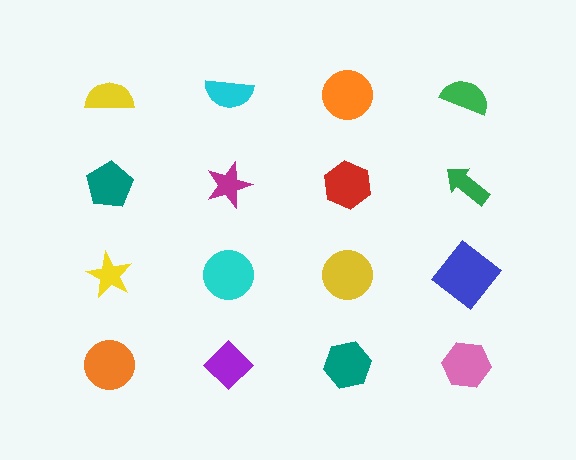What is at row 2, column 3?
A red hexagon.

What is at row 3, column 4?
A blue diamond.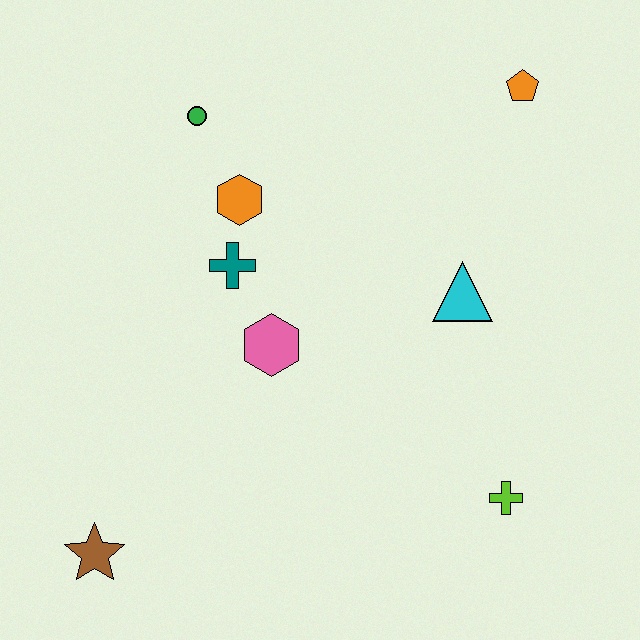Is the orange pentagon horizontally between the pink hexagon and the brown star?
No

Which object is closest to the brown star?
The pink hexagon is closest to the brown star.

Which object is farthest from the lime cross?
The green circle is farthest from the lime cross.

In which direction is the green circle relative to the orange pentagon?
The green circle is to the left of the orange pentagon.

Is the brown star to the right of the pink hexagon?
No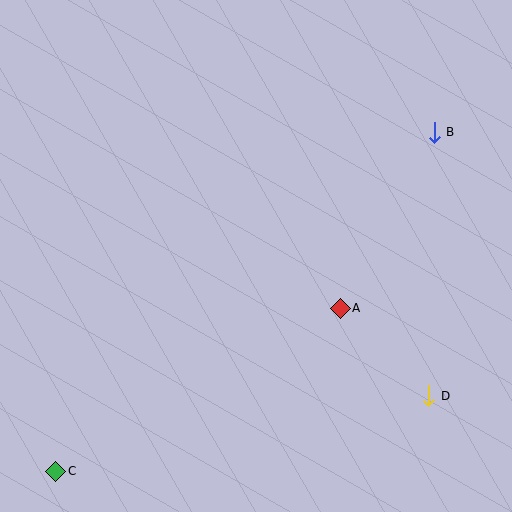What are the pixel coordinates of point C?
Point C is at (56, 471).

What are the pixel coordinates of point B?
Point B is at (434, 132).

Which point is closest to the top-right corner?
Point B is closest to the top-right corner.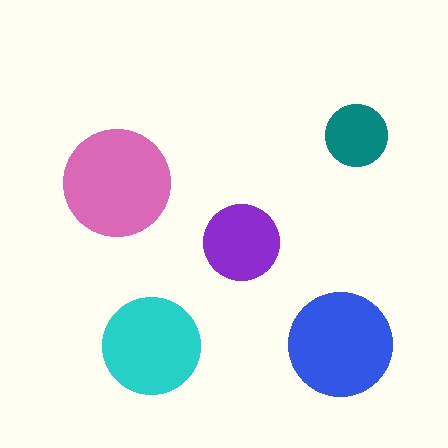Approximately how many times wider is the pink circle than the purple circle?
About 1.5 times wider.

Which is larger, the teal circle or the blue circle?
The blue one.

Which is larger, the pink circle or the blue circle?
The pink one.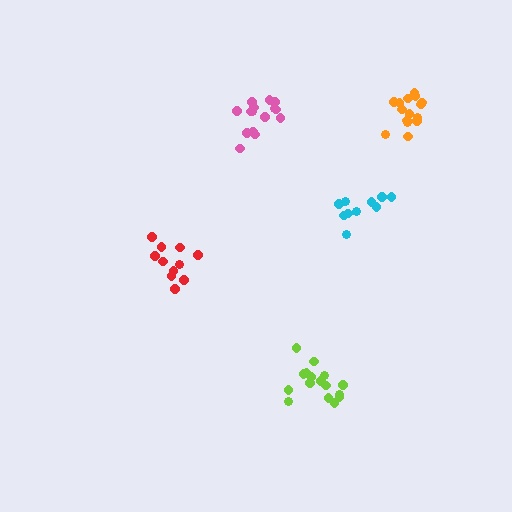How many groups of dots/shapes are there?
There are 5 groups.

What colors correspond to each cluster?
The clusters are colored: lime, pink, cyan, red, orange.